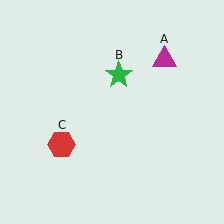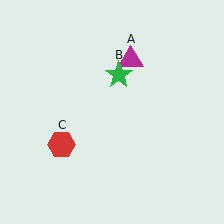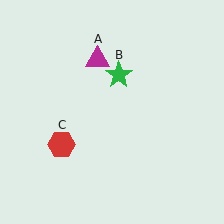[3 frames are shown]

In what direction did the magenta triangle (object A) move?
The magenta triangle (object A) moved left.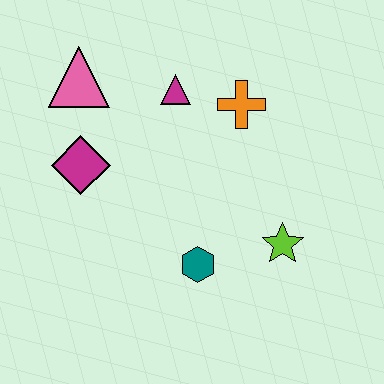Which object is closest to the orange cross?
The magenta triangle is closest to the orange cross.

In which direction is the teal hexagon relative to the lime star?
The teal hexagon is to the left of the lime star.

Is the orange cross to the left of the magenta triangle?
No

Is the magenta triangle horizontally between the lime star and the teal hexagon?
No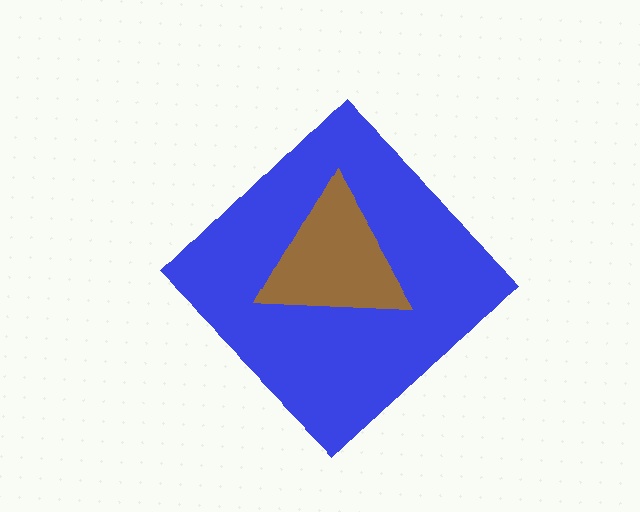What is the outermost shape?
The blue diamond.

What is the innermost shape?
The brown triangle.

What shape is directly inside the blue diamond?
The brown triangle.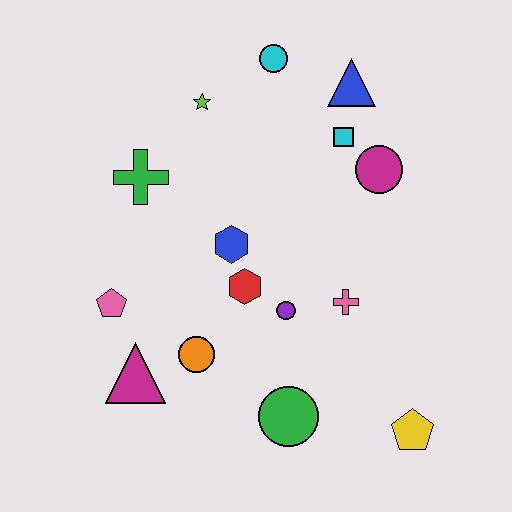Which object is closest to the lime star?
The cyan circle is closest to the lime star.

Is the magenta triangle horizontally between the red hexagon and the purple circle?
No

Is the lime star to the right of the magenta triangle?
Yes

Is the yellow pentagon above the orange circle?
No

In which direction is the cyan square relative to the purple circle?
The cyan square is above the purple circle.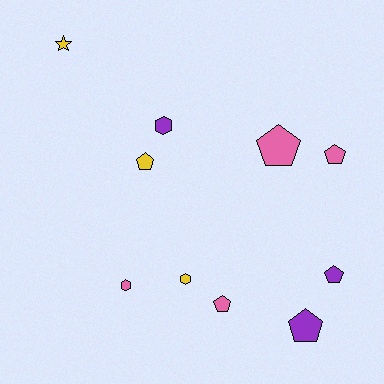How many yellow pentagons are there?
There is 1 yellow pentagon.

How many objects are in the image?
There are 10 objects.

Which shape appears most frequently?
Pentagon, with 6 objects.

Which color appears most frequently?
Pink, with 4 objects.